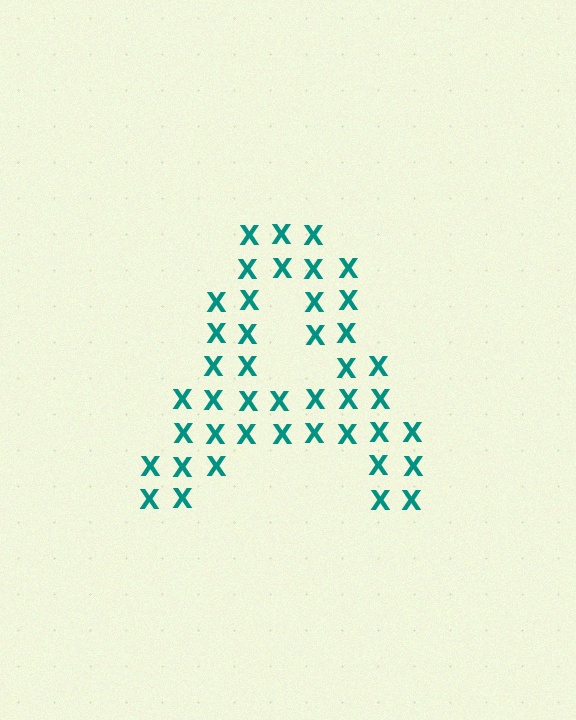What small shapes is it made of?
It is made of small letter X's.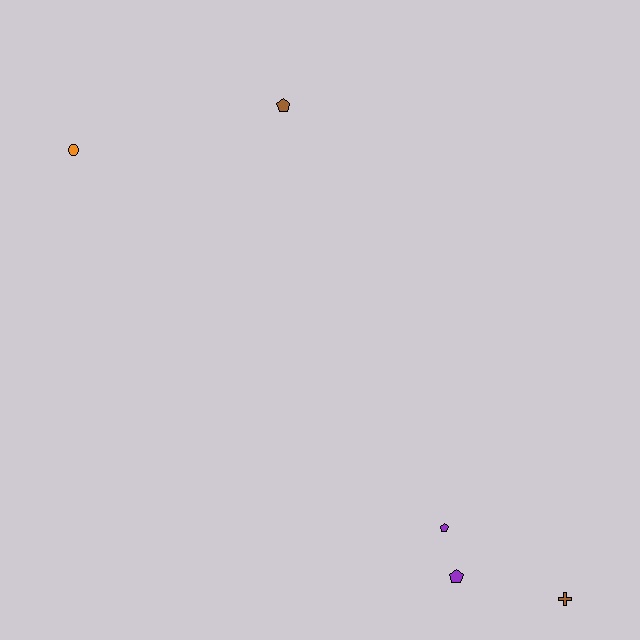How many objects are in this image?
There are 5 objects.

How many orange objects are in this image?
There is 1 orange object.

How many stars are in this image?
There are no stars.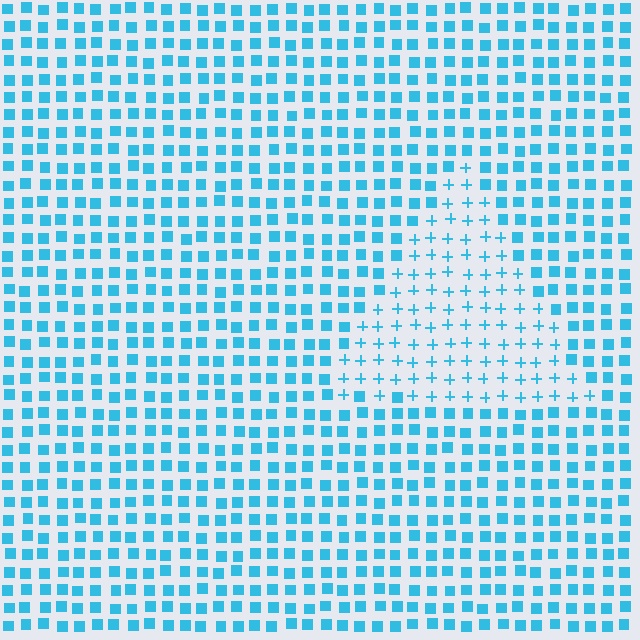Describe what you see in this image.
The image is filled with small cyan elements arranged in a uniform grid. A triangle-shaped region contains plus signs, while the surrounding area contains squares. The boundary is defined purely by the change in element shape.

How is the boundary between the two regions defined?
The boundary is defined by a change in element shape: plus signs inside vs. squares outside. All elements share the same color and spacing.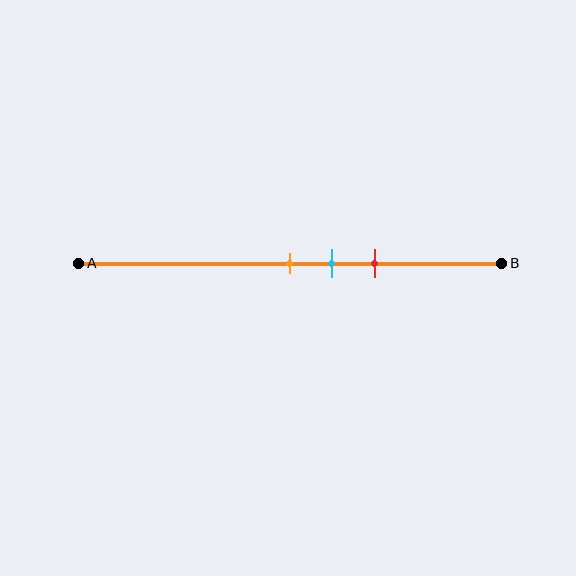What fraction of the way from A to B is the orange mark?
The orange mark is approximately 50% (0.5) of the way from A to B.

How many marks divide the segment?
There are 3 marks dividing the segment.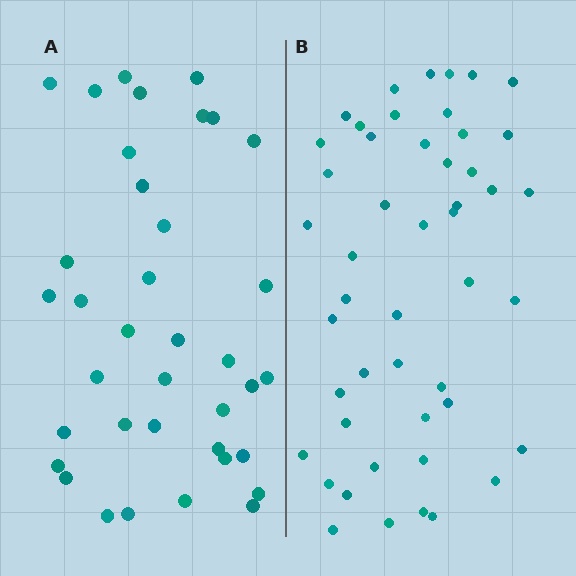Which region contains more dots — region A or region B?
Region B (the right region) has more dots.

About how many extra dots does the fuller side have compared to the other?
Region B has roughly 12 or so more dots than region A.